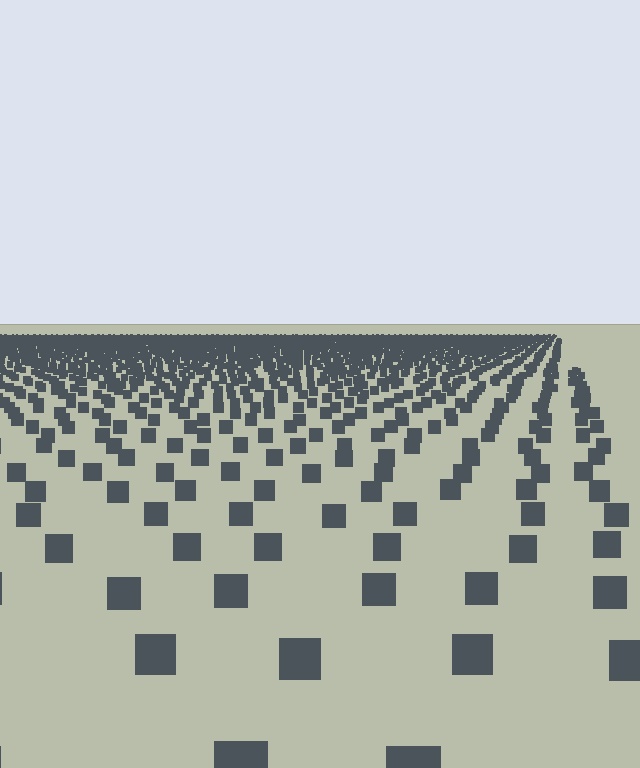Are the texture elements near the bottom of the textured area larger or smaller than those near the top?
Larger. Near the bottom, elements are closer to the viewer and appear at a bigger on-screen size.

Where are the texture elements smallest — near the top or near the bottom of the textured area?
Near the top.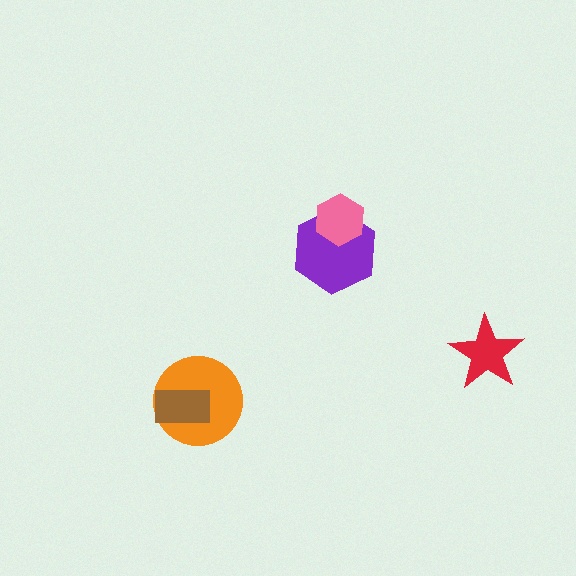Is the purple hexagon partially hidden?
Yes, it is partially covered by another shape.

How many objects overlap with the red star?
0 objects overlap with the red star.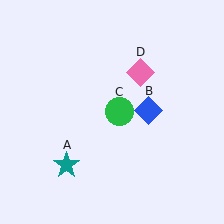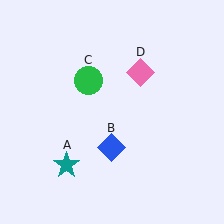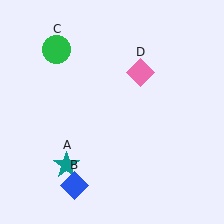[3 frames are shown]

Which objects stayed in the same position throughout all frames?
Teal star (object A) and pink diamond (object D) remained stationary.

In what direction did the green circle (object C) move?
The green circle (object C) moved up and to the left.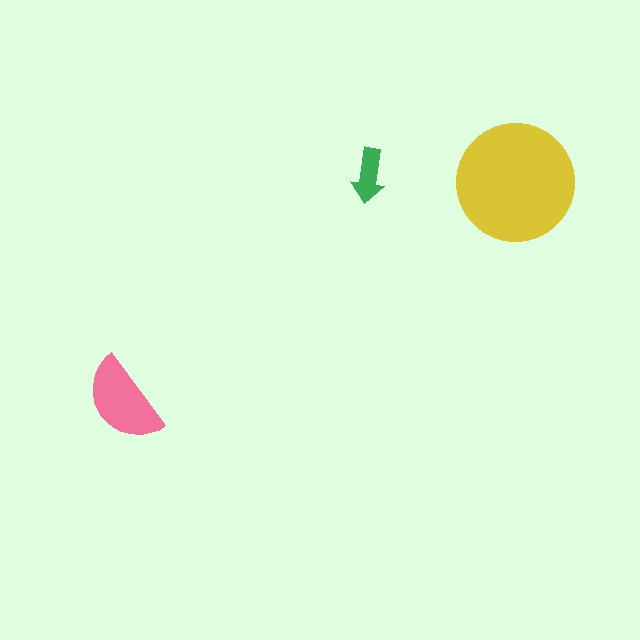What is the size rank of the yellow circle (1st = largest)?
1st.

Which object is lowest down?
The pink semicircle is bottommost.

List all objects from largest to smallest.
The yellow circle, the pink semicircle, the green arrow.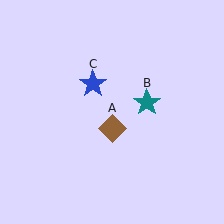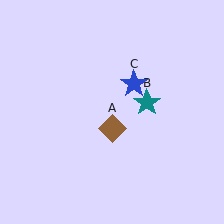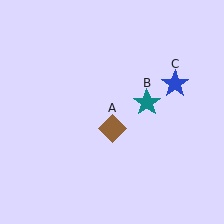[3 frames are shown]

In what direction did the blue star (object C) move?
The blue star (object C) moved right.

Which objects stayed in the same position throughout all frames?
Brown diamond (object A) and teal star (object B) remained stationary.